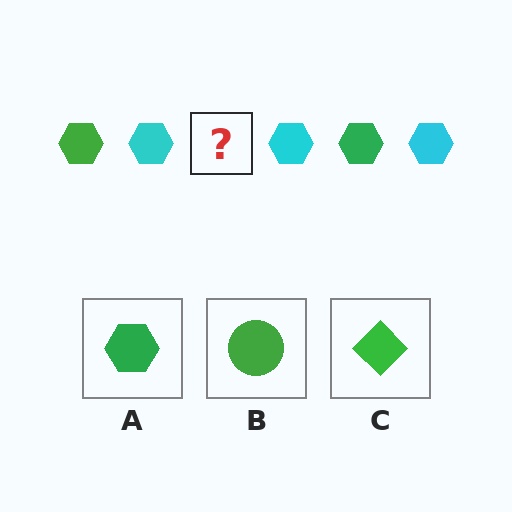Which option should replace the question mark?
Option A.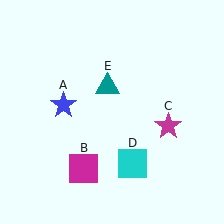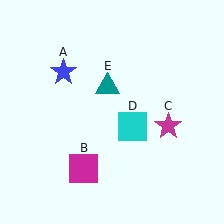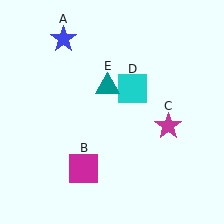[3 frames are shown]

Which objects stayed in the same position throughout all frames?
Magenta square (object B) and magenta star (object C) and teal triangle (object E) remained stationary.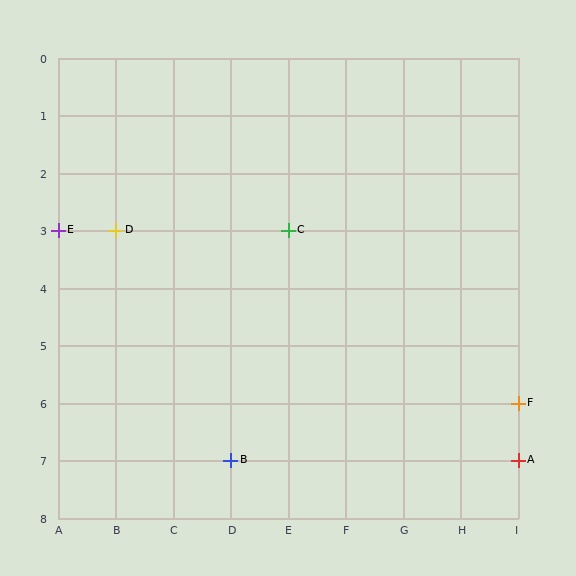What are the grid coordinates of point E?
Point E is at grid coordinates (A, 3).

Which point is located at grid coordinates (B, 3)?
Point D is at (B, 3).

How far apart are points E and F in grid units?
Points E and F are 8 columns and 3 rows apart (about 8.5 grid units diagonally).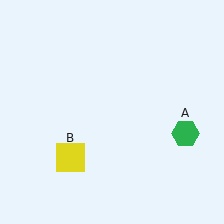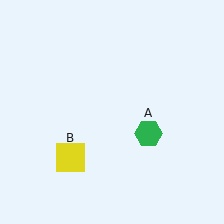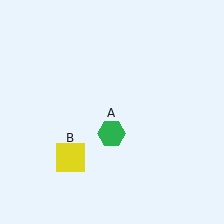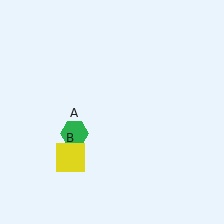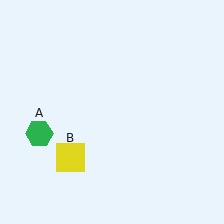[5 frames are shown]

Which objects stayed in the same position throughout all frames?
Yellow square (object B) remained stationary.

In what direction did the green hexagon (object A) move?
The green hexagon (object A) moved left.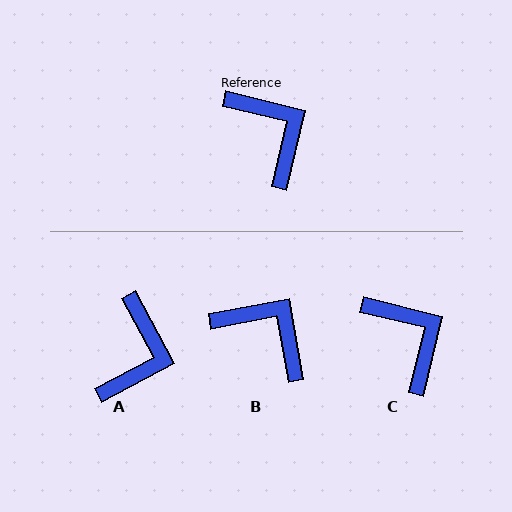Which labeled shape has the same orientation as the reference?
C.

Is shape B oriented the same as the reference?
No, it is off by about 24 degrees.